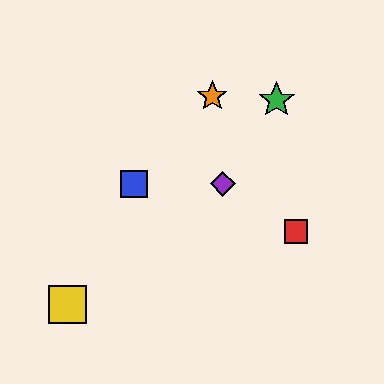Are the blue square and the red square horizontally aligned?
No, the blue square is at y≈184 and the red square is at y≈232.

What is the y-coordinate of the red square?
The red square is at y≈232.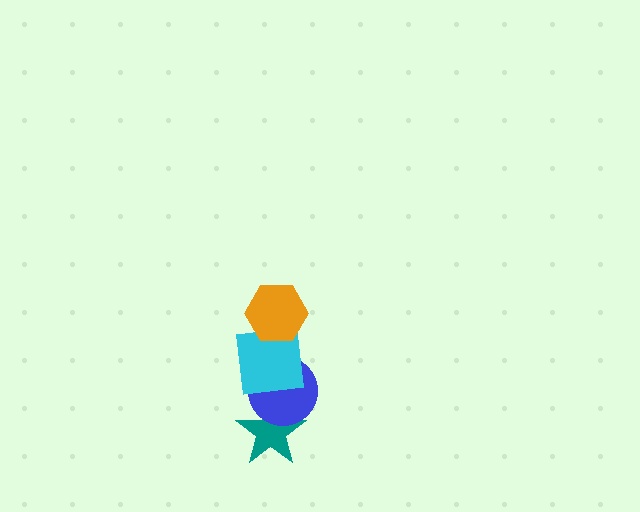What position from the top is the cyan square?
The cyan square is 2nd from the top.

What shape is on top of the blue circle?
The cyan square is on top of the blue circle.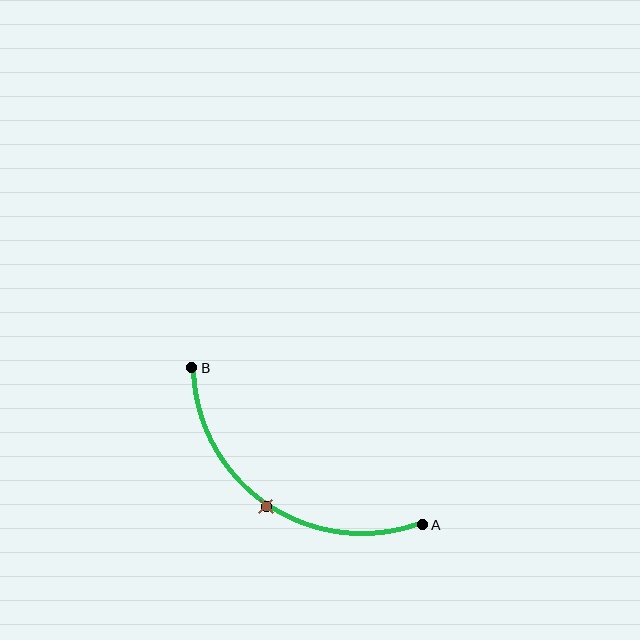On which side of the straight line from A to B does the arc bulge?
The arc bulges below and to the left of the straight line connecting A and B.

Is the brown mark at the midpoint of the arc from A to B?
Yes. The brown mark lies on the arc at equal arc-length from both A and B — it is the arc midpoint.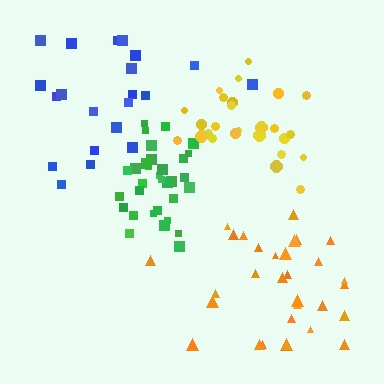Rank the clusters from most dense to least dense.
green, yellow, orange, blue.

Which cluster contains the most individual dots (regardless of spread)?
Orange (33).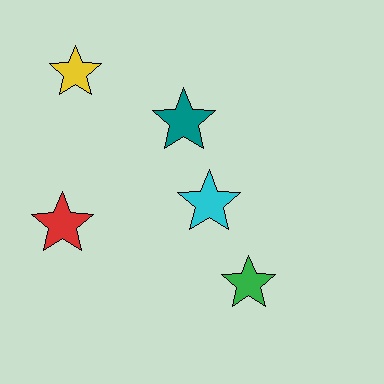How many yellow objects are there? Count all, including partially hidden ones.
There is 1 yellow object.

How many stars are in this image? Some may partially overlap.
There are 5 stars.